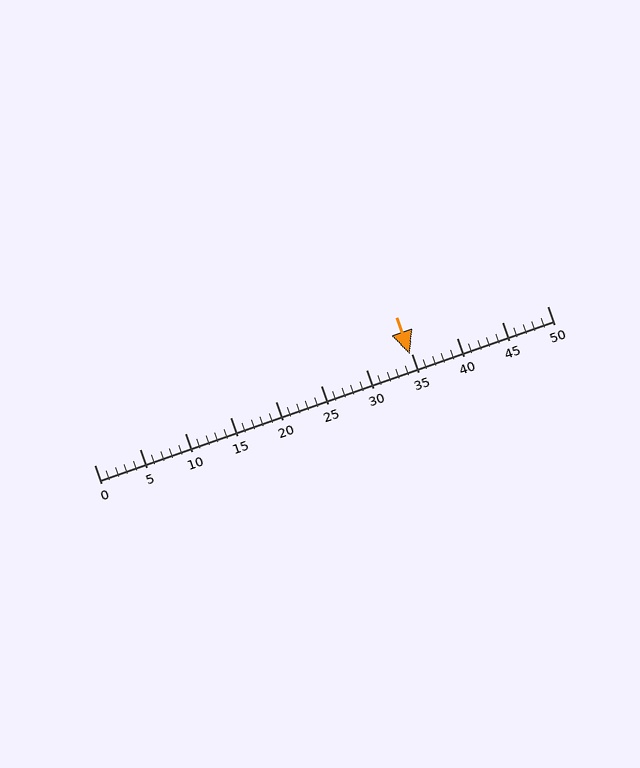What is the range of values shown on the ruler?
The ruler shows values from 0 to 50.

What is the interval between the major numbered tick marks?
The major tick marks are spaced 5 units apart.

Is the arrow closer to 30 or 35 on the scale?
The arrow is closer to 35.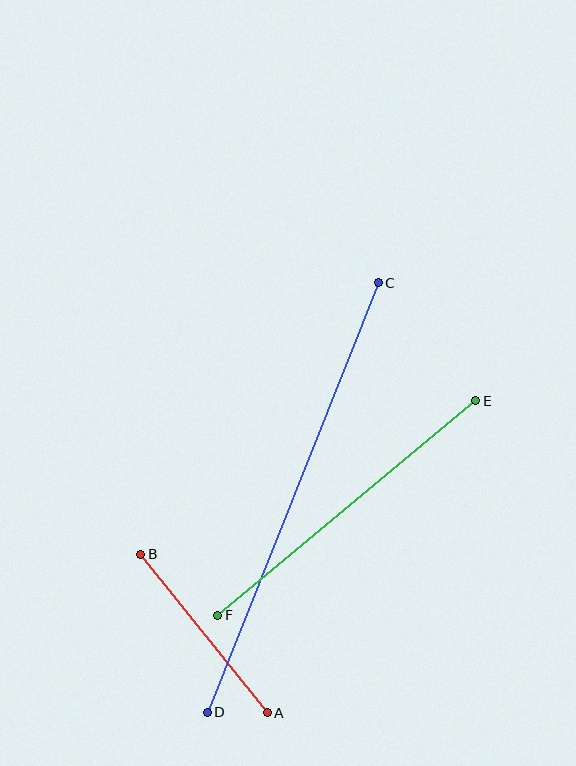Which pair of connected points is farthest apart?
Points C and D are farthest apart.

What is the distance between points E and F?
The distance is approximately 335 pixels.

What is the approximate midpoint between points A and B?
The midpoint is at approximately (204, 634) pixels.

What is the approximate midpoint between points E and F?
The midpoint is at approximately (347, 508) pixels.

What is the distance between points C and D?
The distance is approximately 462 pixels.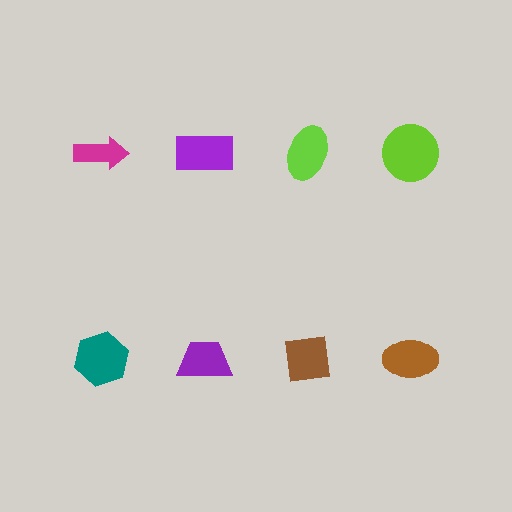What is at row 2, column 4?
A brown ellipse.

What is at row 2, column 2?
A purple trapezoid.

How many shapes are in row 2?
4 shapes.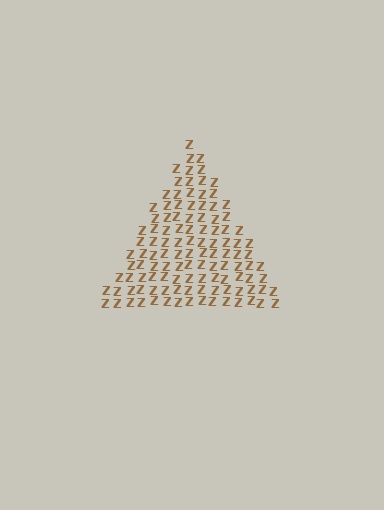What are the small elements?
The small elements are letter Z's.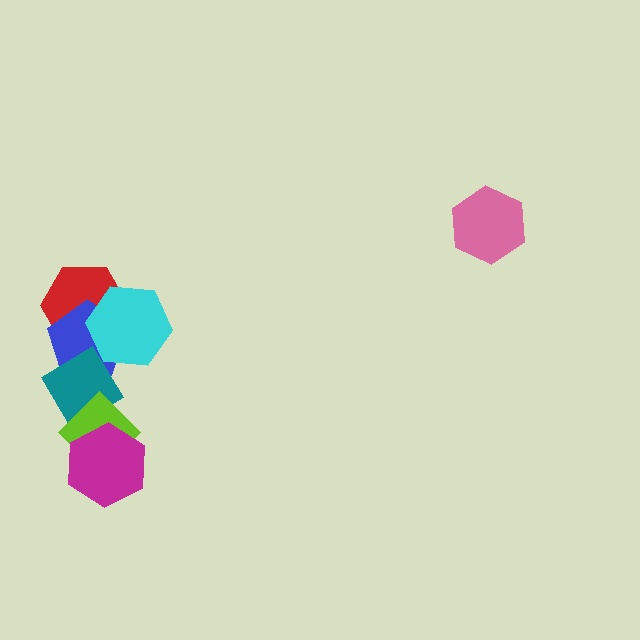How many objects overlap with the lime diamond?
2 objects overlap with the lime diamond.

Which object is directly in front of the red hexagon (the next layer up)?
The blue pentagon is directly in front of the red hexagon.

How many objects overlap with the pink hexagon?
0 objects overlap with the pink hexagon.